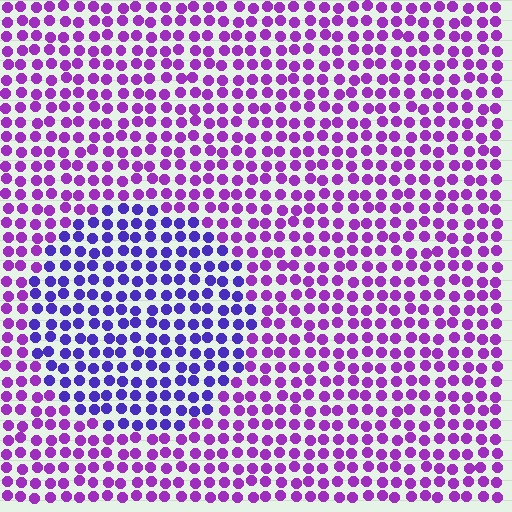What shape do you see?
I see a circle.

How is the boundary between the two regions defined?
The boundary is defined purely by a slight shift in hue (about 36 degrees). Spacing, size, and orientation are identical on both sides.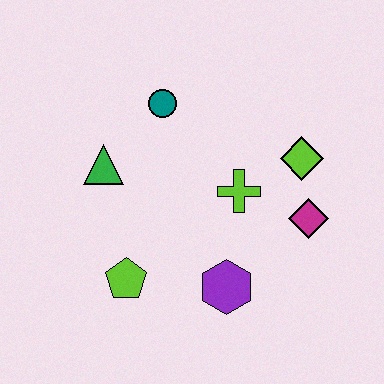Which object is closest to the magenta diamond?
The lime diamond is closest to the magenta diamond.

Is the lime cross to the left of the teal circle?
No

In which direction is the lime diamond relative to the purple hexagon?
The lime diamond is above the purple hexagon.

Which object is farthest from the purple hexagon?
The teal circle is farthest from the purple hexagon.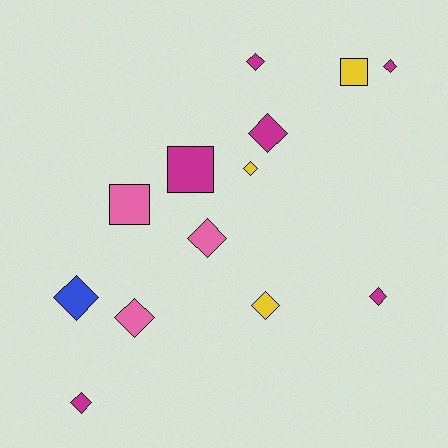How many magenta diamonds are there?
There are 5 magenta diamonds.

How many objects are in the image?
There are 13 objects.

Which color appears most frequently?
Magenta, with 6 objects.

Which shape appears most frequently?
Diamond, with 10 objects.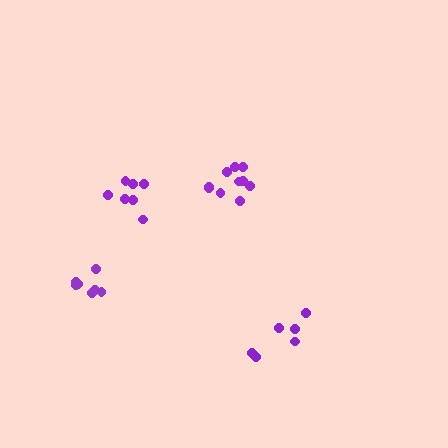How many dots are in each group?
Group 1: 7 dots, Group 2: 10 dots, Group 3: 6 dots, Group 4: 7 dots (30 total).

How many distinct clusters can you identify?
There are 4 distinct clusters.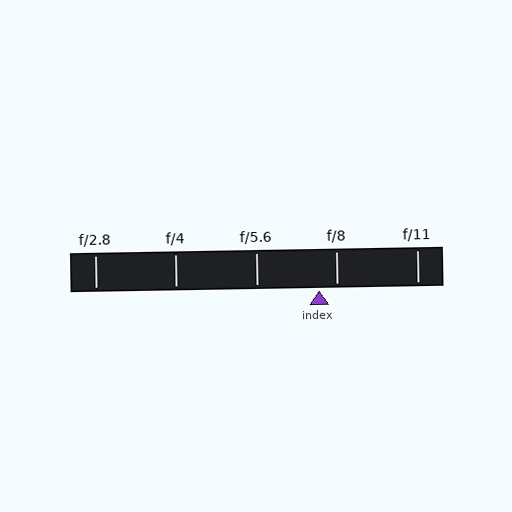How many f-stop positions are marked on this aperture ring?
There are 5 f-stop positions marked.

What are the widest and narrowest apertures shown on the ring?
The widest aperture shown is f/2.8 and the narrowest is f/11.